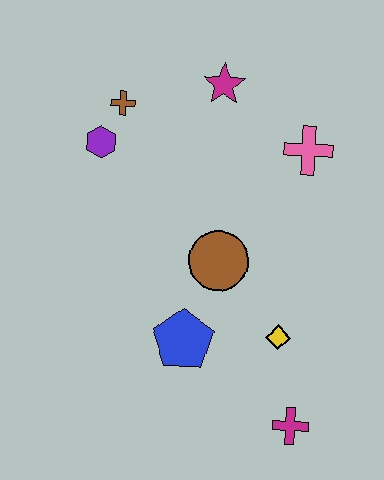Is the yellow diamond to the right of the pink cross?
No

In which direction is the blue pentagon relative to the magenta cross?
The blue pentagon is to the left of the magenta cross.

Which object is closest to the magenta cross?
The yellow diamond is closest to the magenta cross.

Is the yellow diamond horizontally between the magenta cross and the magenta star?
Yes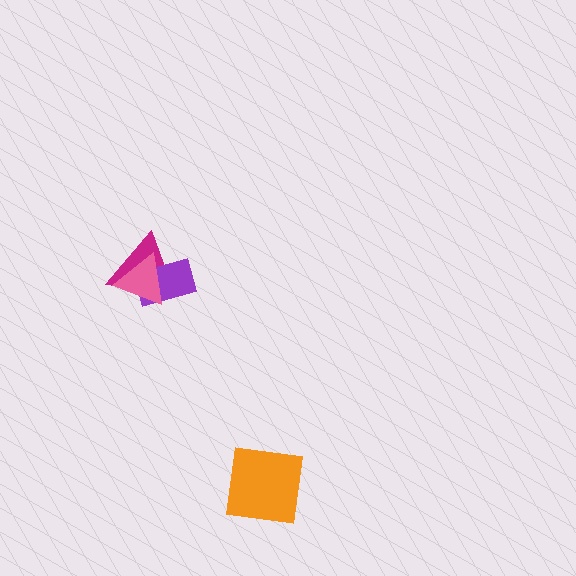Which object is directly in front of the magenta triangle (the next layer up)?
The purple rectangle is directly in front of the magenta triangle.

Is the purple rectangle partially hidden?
Yes, it is partially covered by another shape.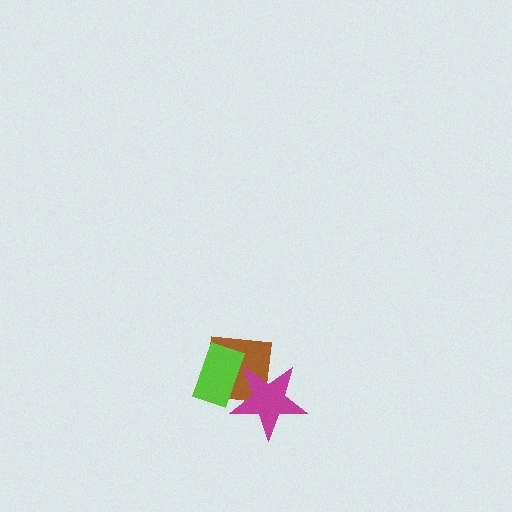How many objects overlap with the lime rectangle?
2 objects overlap with the lime rectangle.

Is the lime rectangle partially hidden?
Yes, it is partially covered by another shape.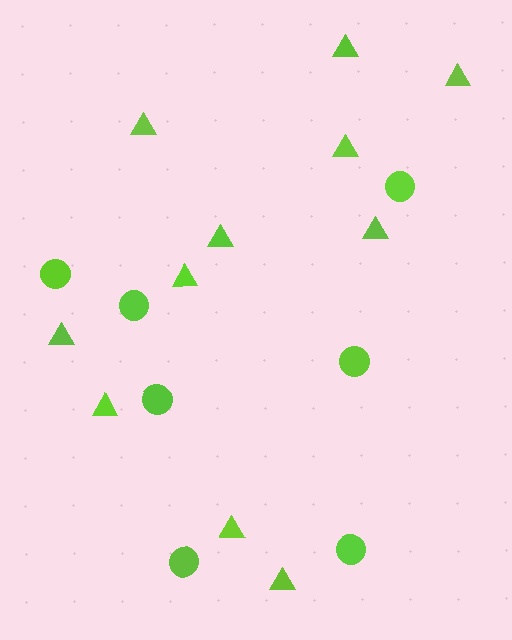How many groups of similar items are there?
There are 2 groups: one group of circles (7) and one group of triangles (11).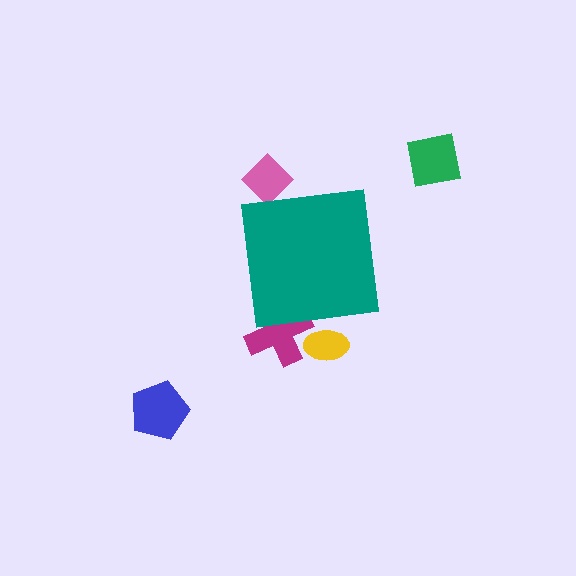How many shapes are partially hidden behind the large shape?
3 shapes are partially hidden.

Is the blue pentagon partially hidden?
No, the blue pentagon is fully visible.